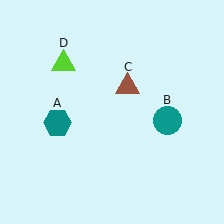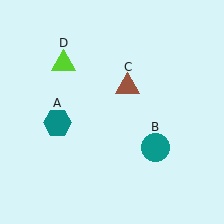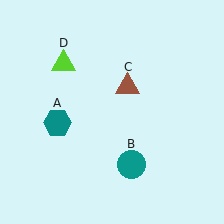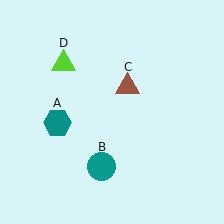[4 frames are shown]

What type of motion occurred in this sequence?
The teal circle (object B) rotated clockwise around the center of the scene.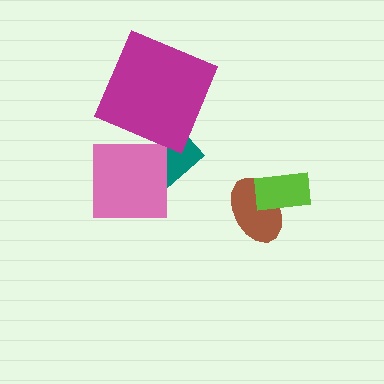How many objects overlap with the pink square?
1 object overlaps with the pink square.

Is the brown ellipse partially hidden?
Yes, it is partially covered by another shape.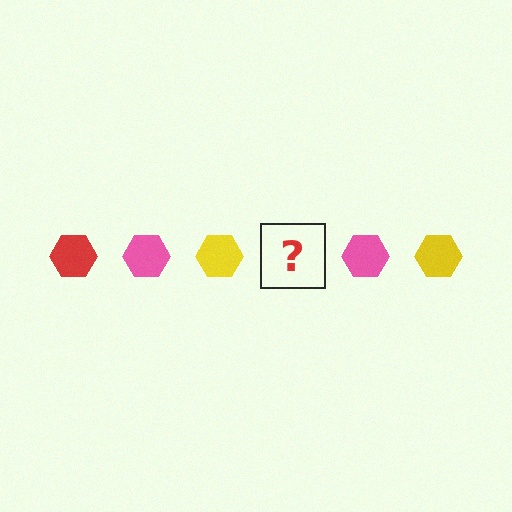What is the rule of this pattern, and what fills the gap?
The rule is that the pattern cycles through red, pink, yellow hexagons. The gap should be filled with a red hexagon.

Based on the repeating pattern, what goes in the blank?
The blank should be a red hexagon.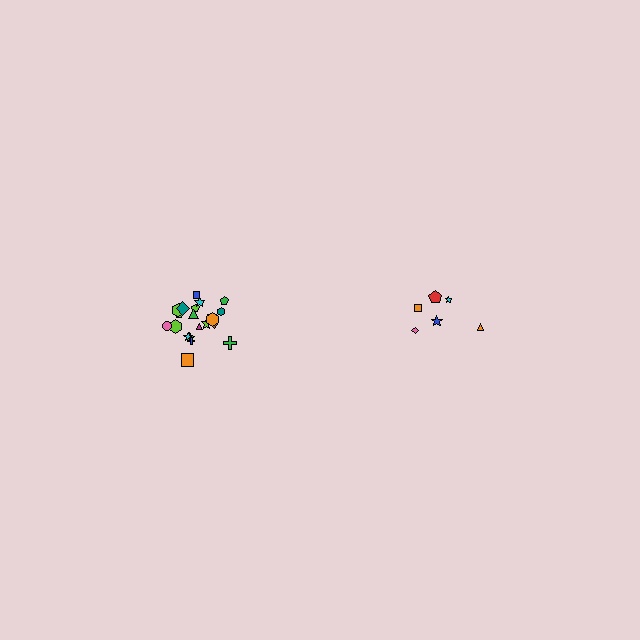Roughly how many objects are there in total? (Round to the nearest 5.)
Roughly 30 objects in total.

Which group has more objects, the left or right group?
The left group.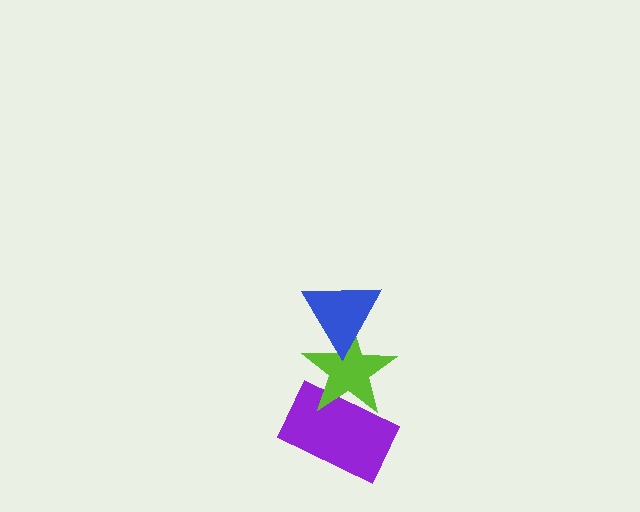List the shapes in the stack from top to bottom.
From top to bottom: the blue triangle, the lime star, the purple rectangle.